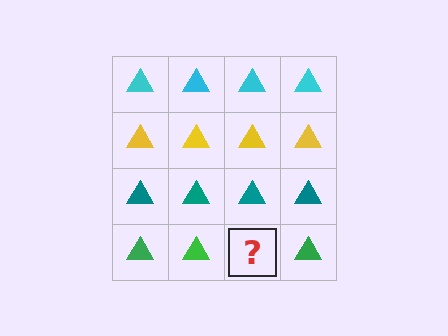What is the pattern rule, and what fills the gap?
The rule is that each row has a consistent color. The gap should be filled with a green triangle.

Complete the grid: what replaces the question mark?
The question mark should be replaced with a green triangle.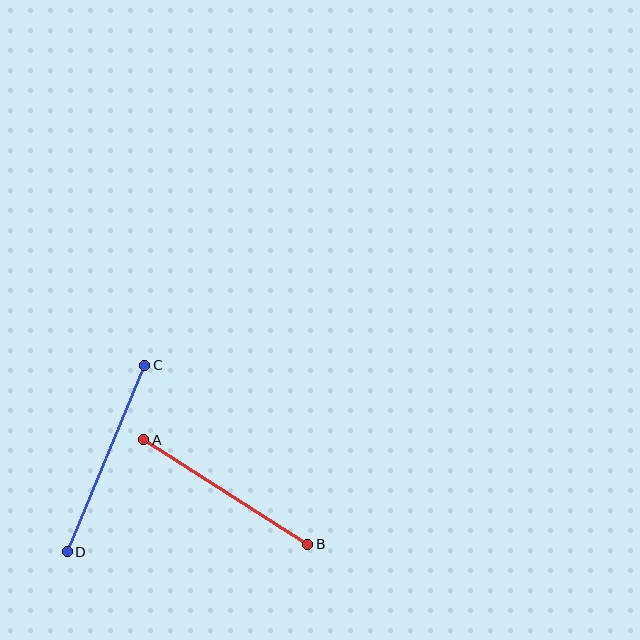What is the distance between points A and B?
The distance is approximately 194 pixels.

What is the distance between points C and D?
The distance is approximately 202 pixels.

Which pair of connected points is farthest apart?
Points C and D are farthest apart.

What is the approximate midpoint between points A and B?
The midpoint is at approximately (226, 492) pixels.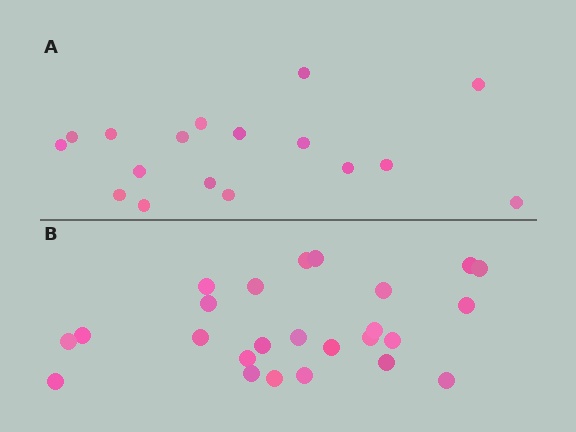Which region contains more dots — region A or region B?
Region B (the bottom region) has more dots.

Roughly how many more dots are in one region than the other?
Region B has roughly 8 or so more dots than region A.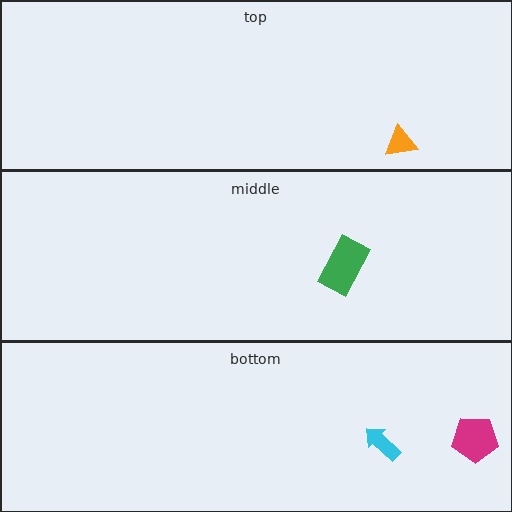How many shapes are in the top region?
1.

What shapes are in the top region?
The orange triangle.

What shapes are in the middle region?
The green rectangle.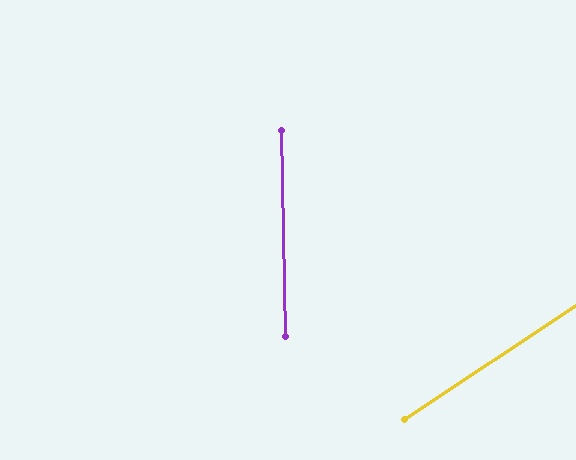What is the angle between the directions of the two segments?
Approximately 58 degrees.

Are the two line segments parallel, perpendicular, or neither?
Neither parallel nor perpendicular — they differ by about 58°.